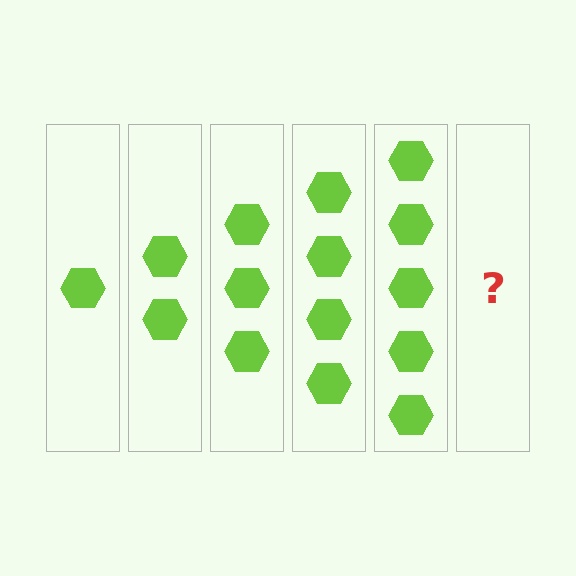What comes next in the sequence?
The next element should be 6 hexagons.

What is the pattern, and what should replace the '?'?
The pattern is that each step adds one more hexagon. The '?' should be 6 hexagons.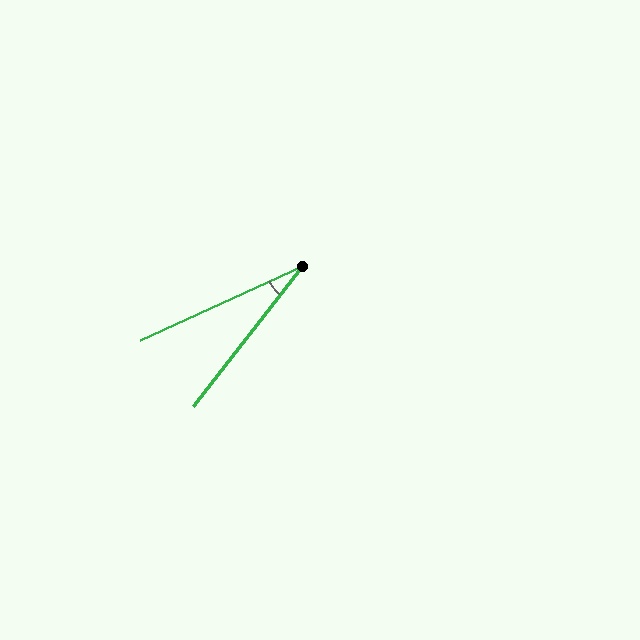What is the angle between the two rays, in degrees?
Approximately 28 degrees.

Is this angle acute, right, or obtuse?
It is acute.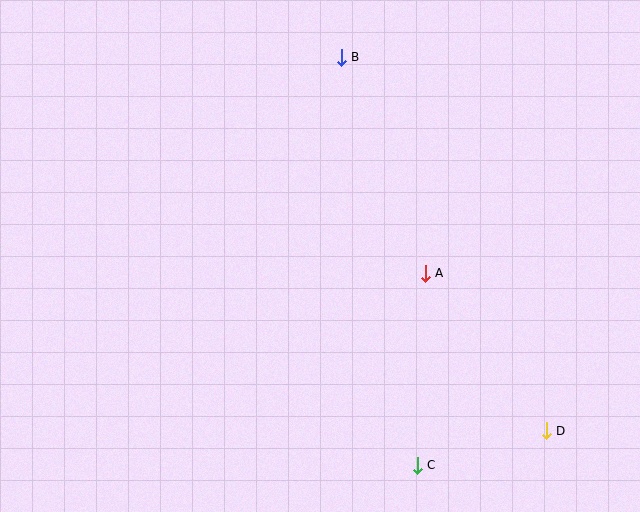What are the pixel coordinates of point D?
Point D is at (546, 431).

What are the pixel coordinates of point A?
Point A is at (425, 273).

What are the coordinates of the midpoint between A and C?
The midpoint between A and C is at (421, 369).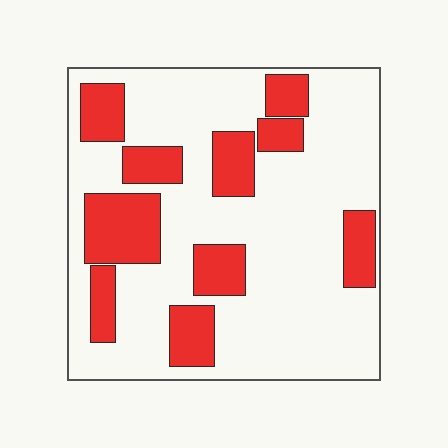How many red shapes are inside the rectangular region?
10.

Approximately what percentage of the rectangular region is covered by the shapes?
Approximately 25%.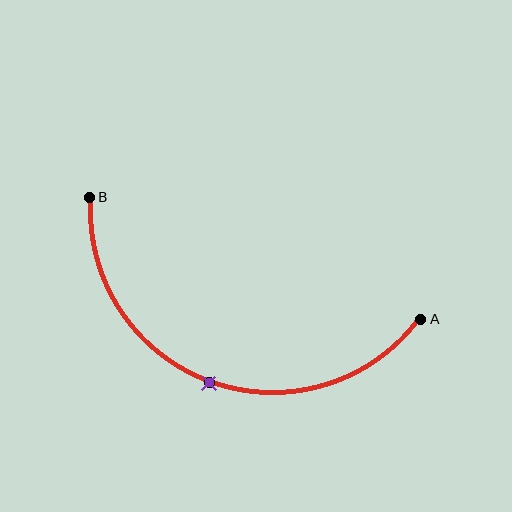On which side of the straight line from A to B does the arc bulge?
The arc bulges below the straight line connecting A and B.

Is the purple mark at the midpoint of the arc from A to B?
Yes. The purple mark lies on the arc at equal arc-length from both A and B — it is the arc midpoint.